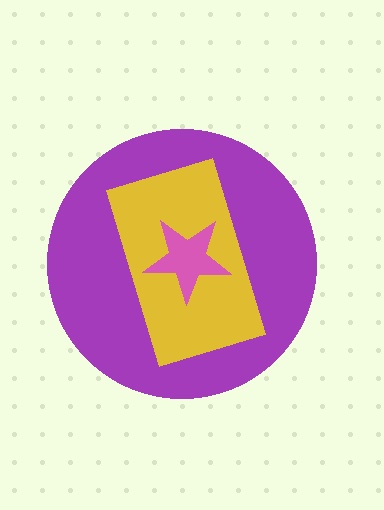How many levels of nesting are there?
3.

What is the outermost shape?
The purple circle.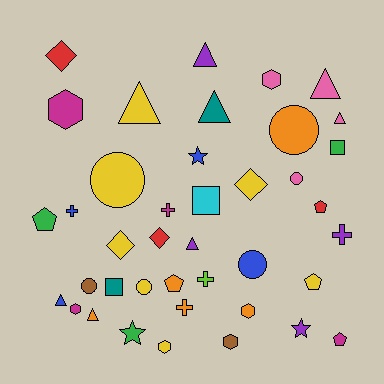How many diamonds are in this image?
There are 4 diamonds.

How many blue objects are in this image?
There are 4 blue objects.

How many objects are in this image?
There are 40 objects.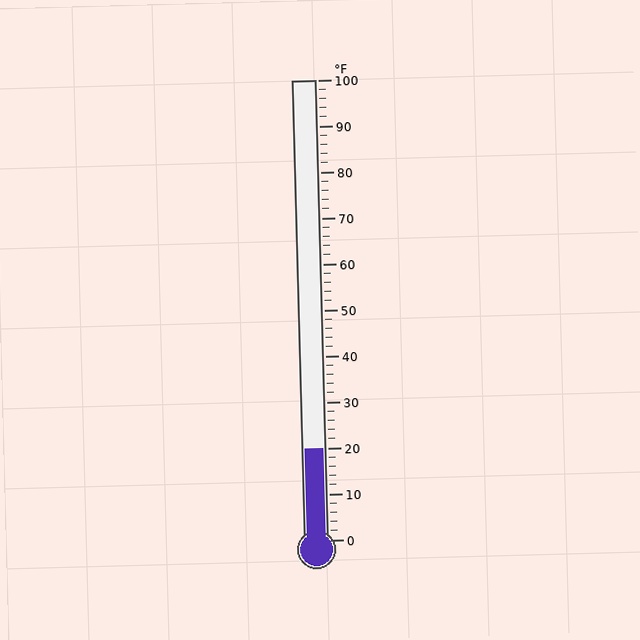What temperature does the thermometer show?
The thermometer shows approximately 20°F.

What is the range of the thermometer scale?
The thermometer scale ranges from 0°F to 100°F.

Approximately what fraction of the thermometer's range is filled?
The thermometer is filled to approximately 20% of its range.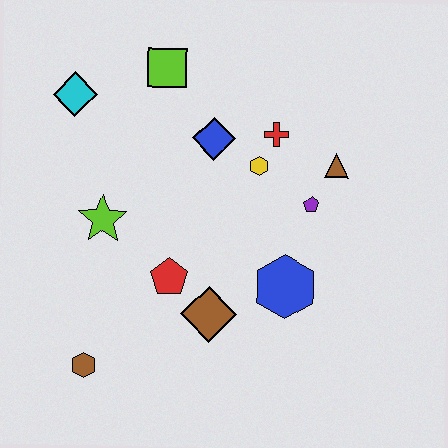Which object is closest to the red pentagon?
The brown diamond is closest to the red pentagon.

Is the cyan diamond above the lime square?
No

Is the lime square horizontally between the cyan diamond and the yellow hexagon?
Yes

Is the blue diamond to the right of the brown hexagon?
Yes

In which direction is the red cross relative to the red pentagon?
The red cross is above the red pentagon.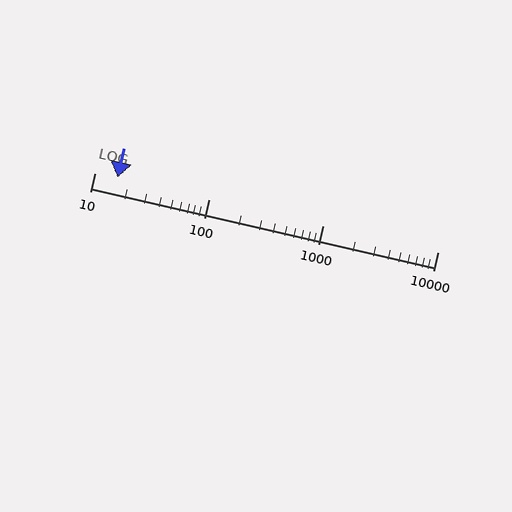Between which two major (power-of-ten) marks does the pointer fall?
The pointer is between 10 and 100.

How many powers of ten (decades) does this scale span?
The scale spans 3 decades, from 10 to 10000.